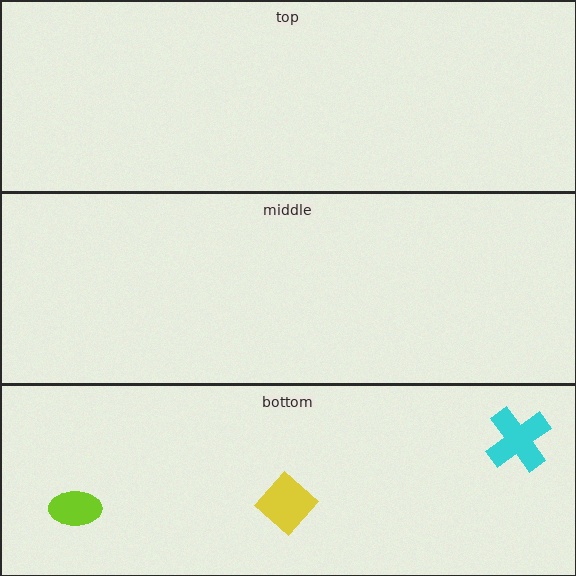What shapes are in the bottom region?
The lime ellipse, the yellow diamond, the cyan cross.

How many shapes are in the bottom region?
3.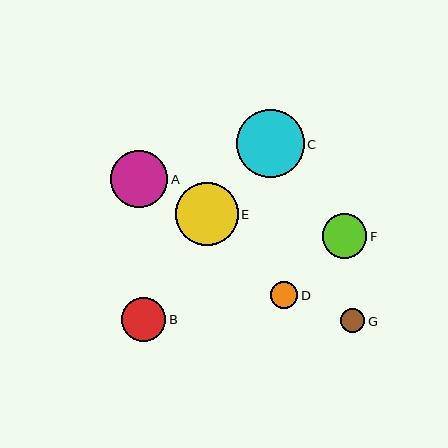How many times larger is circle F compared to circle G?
Circle F is approximately 1.8 times the size of circle G.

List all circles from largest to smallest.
From largest to smallest: C, E, A, F, B, D, G.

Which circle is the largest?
Circle C is the largest with a size of approximately 68 pixels.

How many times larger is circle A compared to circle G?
Circle A is approximately 2.4 times the size of circle G.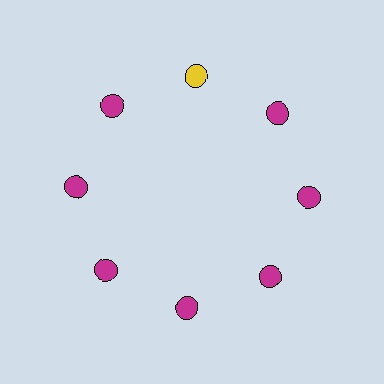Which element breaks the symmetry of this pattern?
The yellow circle at roughly the 12 o'clock position breaks the symmetry. All other shapes are magenta circles.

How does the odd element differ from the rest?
It has a different color: yellow instead of magenta.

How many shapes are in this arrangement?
There are 8 shapes arranged in a ring pattern.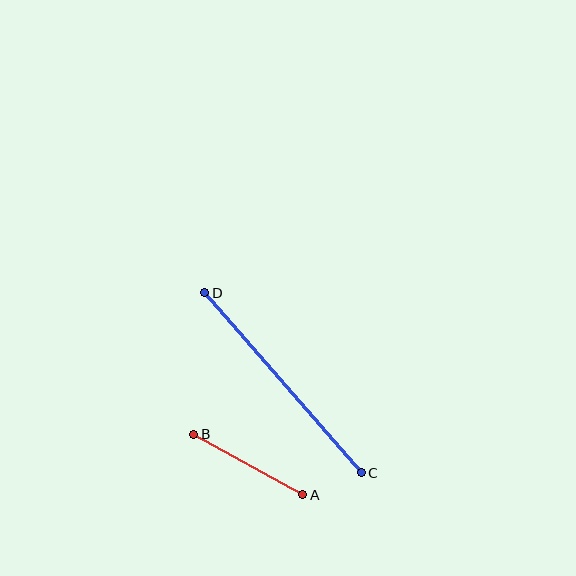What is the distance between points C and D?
The distance is approximately 238 pixels.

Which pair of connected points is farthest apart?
Points C and D are farthest apart.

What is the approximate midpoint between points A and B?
The midpoint is at approximately (248, 464) pixels.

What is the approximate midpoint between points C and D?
The midpoint is at approximately (283, 383) pixels.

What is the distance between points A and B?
The distance is approximately 125 pixels.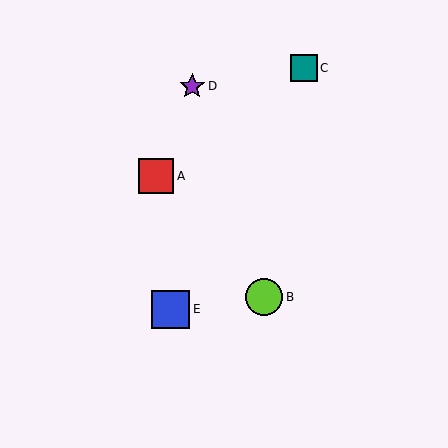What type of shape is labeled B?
Shape B is a lime circle.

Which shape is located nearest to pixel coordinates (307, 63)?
The teal square (labeled C) at (304, 68) is nearest to that location.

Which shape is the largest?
The blue square (labeled E) is the largest.